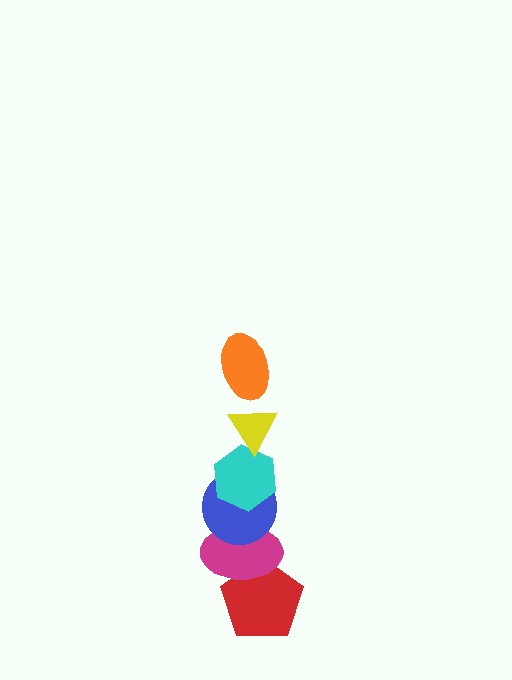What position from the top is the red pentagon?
The red pentagon is 6th from the top.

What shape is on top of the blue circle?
The cyan hexagon is on top of the blue circle.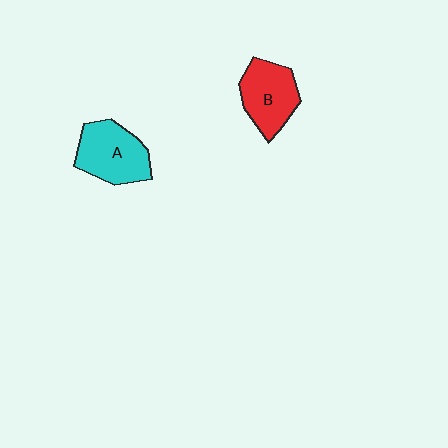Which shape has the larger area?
Shape A (cyan).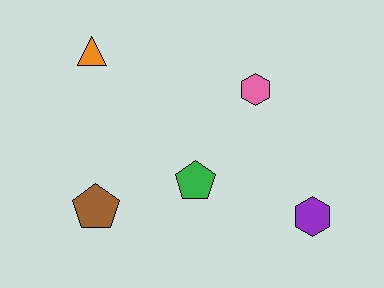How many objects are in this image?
There are 5 objects.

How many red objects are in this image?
There are no red objects.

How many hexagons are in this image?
There are 2 hexagons.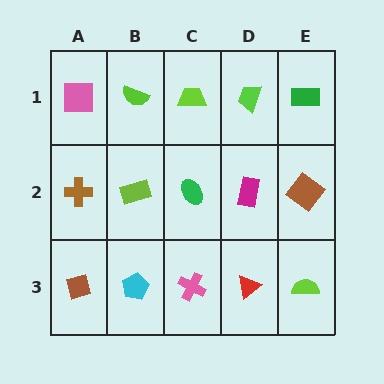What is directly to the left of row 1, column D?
A lime trapezoid.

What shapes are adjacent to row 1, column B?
A lime rectangle (row 2, column B), a pink square (row 1, column A), a lime trapezoid (row 1, column C).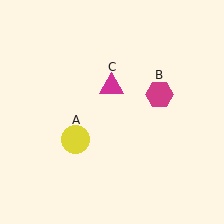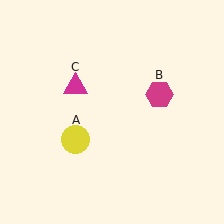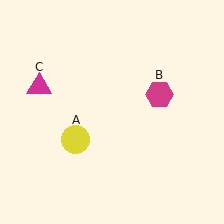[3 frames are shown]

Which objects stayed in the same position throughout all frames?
Yellow circle (object A) and magenta hexagon (object B) remained stationary.